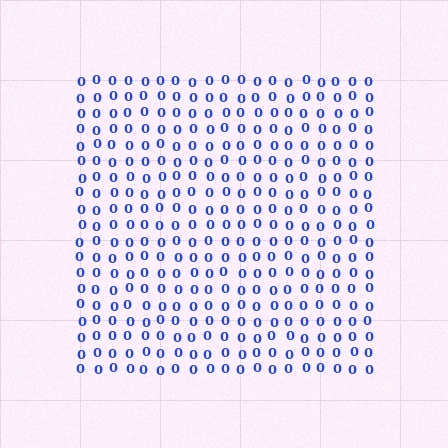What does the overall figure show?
The overall figure shows a square.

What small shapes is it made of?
It is made of small digit 0's.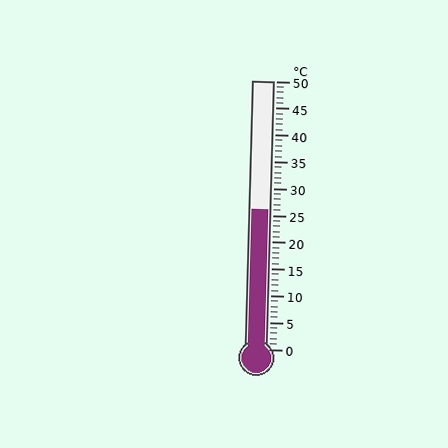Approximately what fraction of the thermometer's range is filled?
The thermometer is filled to approximately 50% of its range.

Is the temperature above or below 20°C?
The temperature is above 20°C.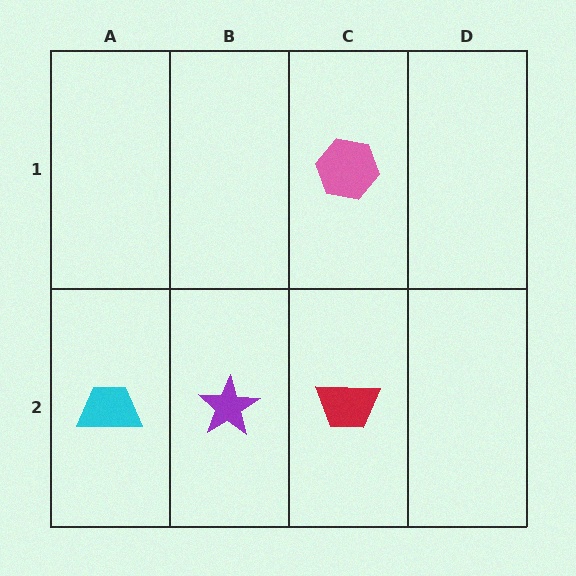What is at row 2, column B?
A purple star.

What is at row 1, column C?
A pink hexagon.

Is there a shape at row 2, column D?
No, that cell is empty.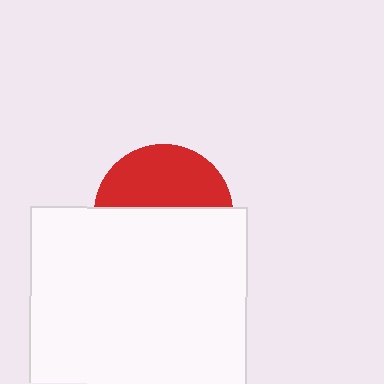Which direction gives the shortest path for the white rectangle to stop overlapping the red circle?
Moving down gives the shortest separation.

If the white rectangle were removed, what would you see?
You would see the complete red circle.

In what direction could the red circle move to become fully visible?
The red circle could move up. That would shift it out from behind the white rectangle entirely.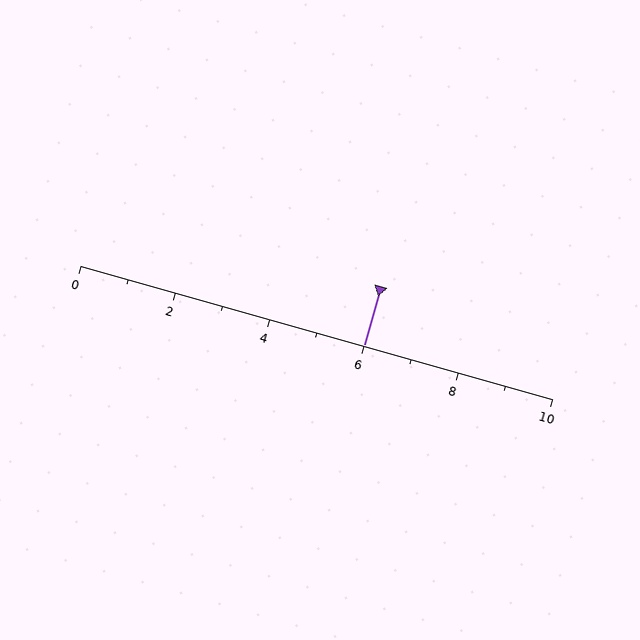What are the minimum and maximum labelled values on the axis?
The axis runs from 0 to 10.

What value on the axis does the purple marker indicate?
The marker indicates approximately 6.